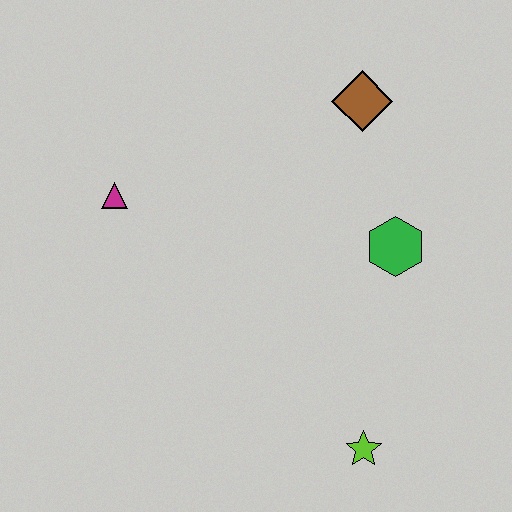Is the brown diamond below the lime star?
No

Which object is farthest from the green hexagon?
The magenta triangle is farthest from the green hexagon.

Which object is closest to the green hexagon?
The brown diamond is closest to the green hexagon.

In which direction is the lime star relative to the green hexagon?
The lime star is below the green hexagon.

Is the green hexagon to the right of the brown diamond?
Yes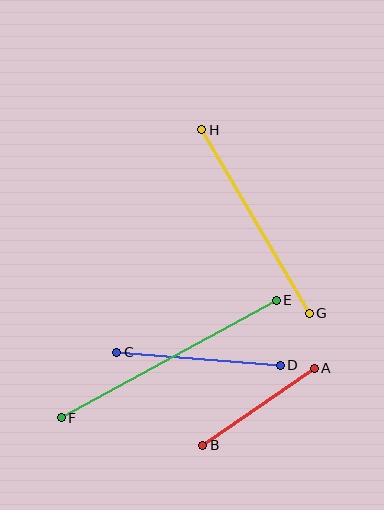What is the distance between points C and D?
The distance is approximately 164 pixels.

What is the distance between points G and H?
The distance is approximately 213 pixels.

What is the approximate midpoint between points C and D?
The midpoint is at approximately (199, 359) pixels.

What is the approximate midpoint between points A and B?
The midpoint is at approximately (259, 407) pixels.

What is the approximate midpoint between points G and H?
The midpoint is at approximately (256, 221) pixels.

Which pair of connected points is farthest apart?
Points E and F are farthest apart.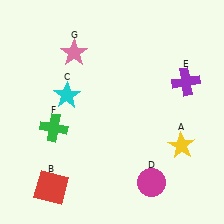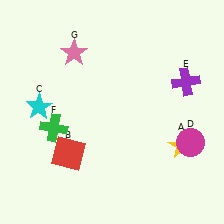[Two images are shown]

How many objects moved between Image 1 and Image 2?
3 objects moved between the two images.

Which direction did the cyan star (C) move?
The cyan star (C) moved left.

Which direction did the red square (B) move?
The red square (B) moved up.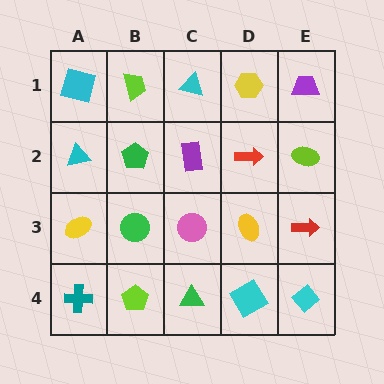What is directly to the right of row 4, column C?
A cyan diamond.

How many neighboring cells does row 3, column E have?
3.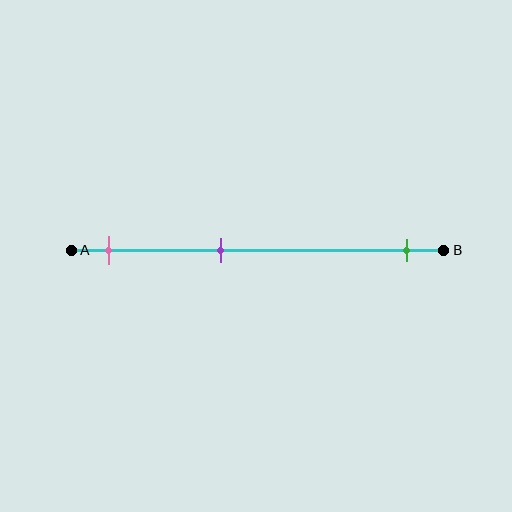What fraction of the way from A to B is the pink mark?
The pink mark is approximately 10% (0.1) of the way from A to B.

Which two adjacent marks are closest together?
The pink and purple marks are the closest adjacent pair.